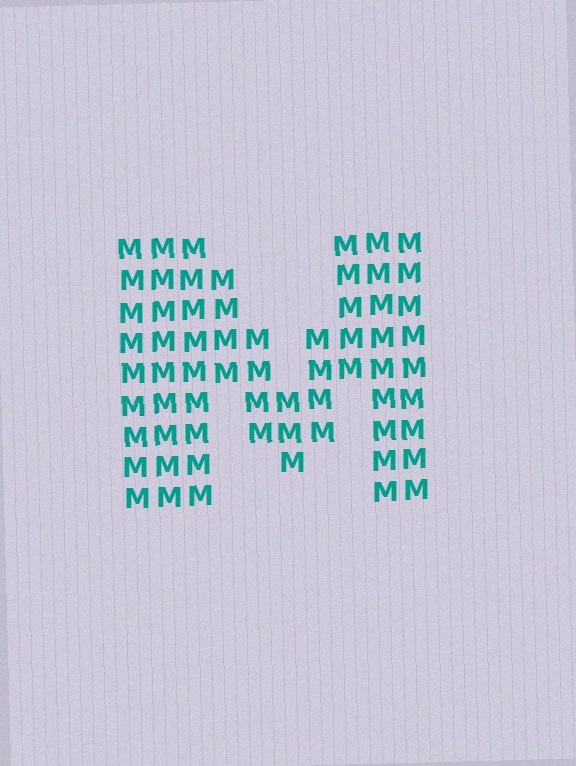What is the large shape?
The large shape is the letter M.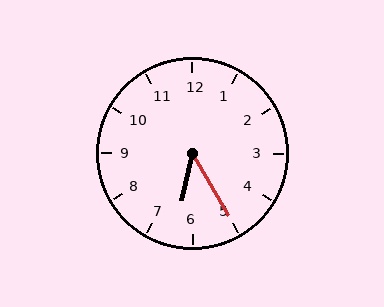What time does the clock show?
6:25.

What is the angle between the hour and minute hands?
Approximately 42 degrees.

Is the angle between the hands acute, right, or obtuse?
It is acute.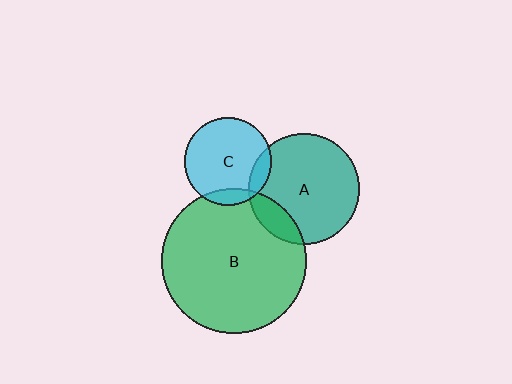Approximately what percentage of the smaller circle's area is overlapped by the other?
Approximately 15%.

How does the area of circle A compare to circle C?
Approximately 1.6 times.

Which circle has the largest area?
Circle B (green).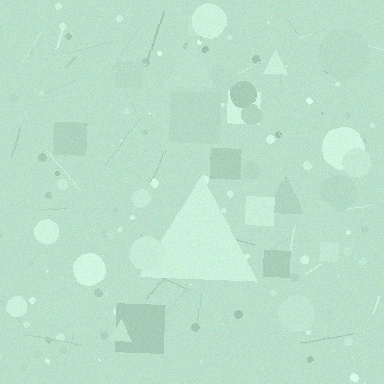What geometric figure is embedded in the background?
A triangle is embedded in the background.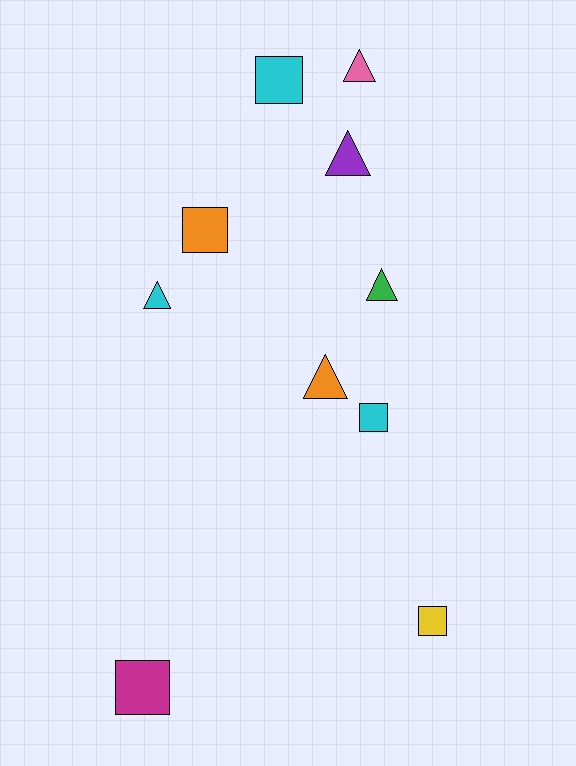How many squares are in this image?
There are 5 squares.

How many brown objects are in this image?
There are no brown objects.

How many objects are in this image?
There are 10 objects.